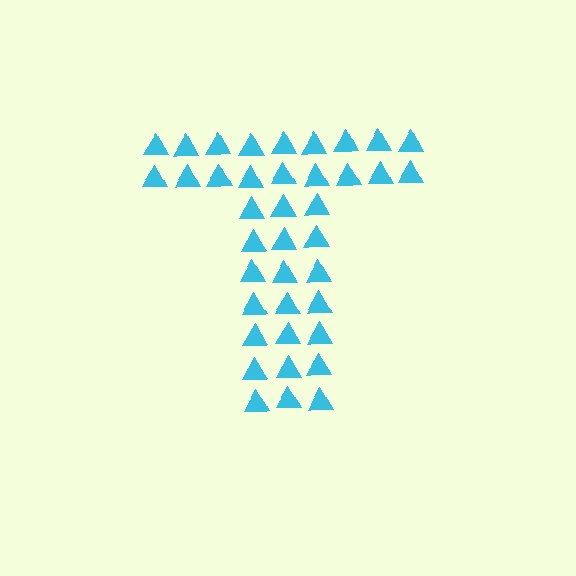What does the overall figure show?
The overall figure shows the letter T.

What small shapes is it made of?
It is made of small triangles.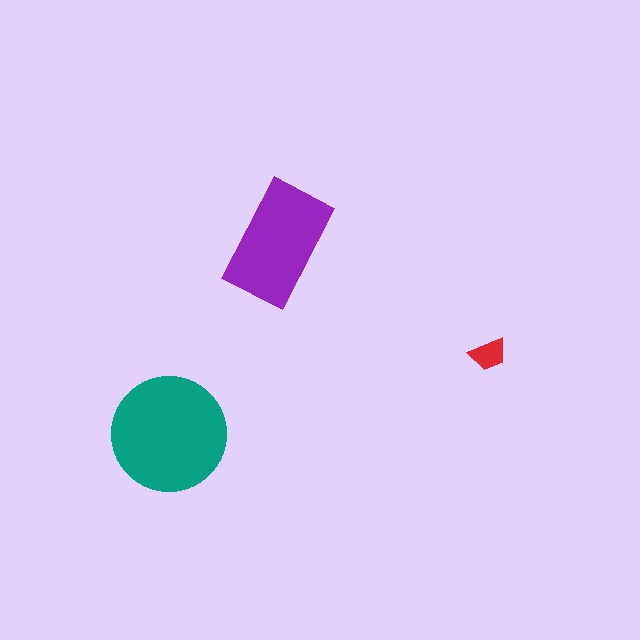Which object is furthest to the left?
The teal circle is leftmost.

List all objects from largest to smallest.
The teal circle, the purple rectangle, the red trapezoid.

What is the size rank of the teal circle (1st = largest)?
1st.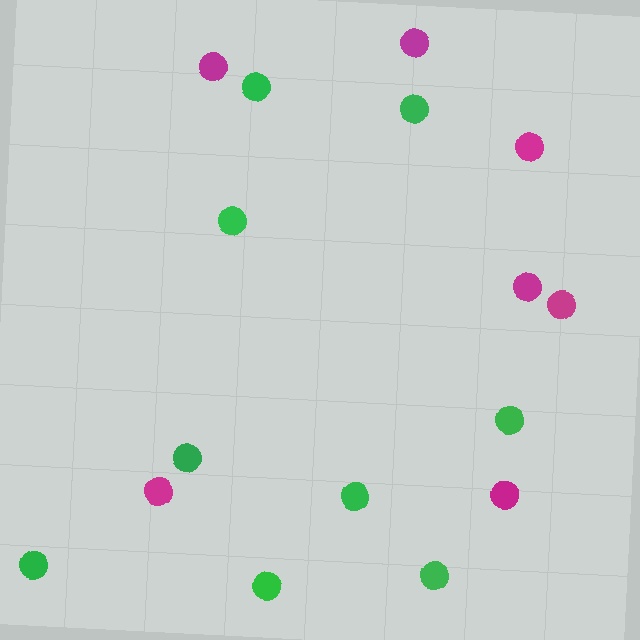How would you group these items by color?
There are 2 groups: one group of magenta circles (7) and one group of green circles (9).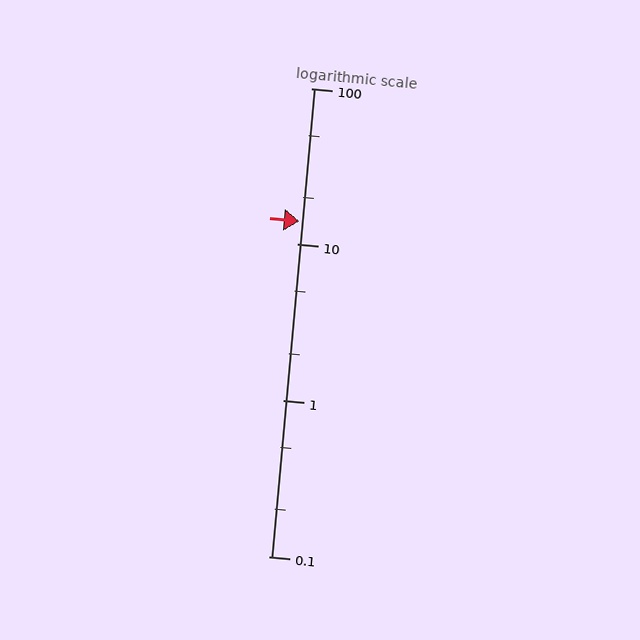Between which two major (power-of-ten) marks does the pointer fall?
The pointer is between 10 and 100.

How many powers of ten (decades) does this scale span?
The scale spans 3 decades, from 0.1 to 100.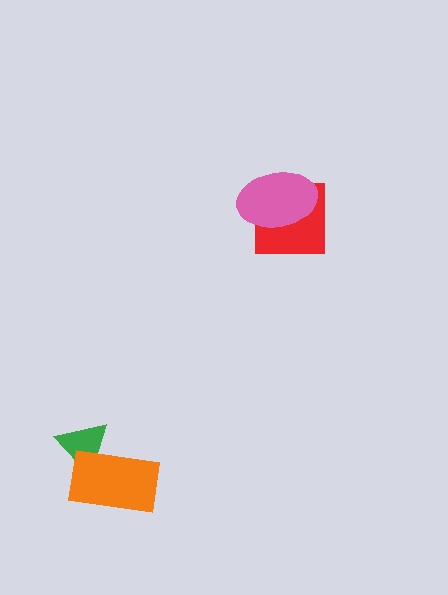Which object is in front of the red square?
The pink ellipse is in front of the red square.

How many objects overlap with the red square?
1 object overlaps with the red square.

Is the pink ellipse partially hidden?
No, no other shape covers it.